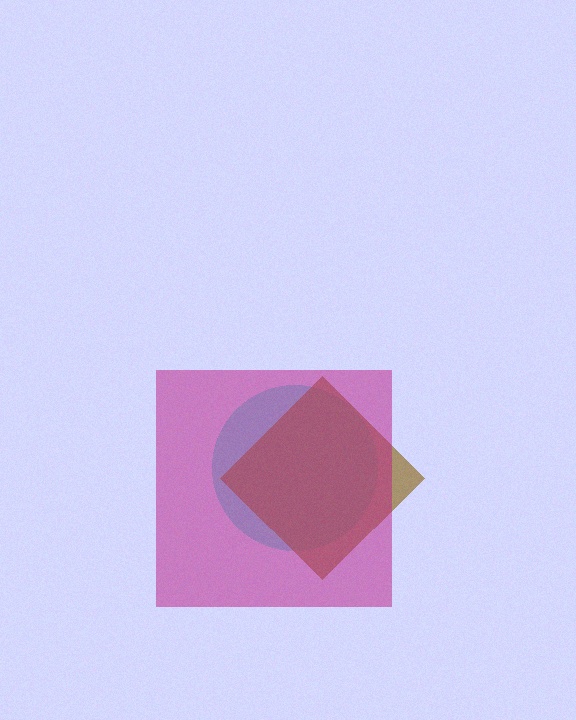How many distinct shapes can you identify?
There are 3 distinct shapes: a cyan circle, a brown diamond, a magenta square.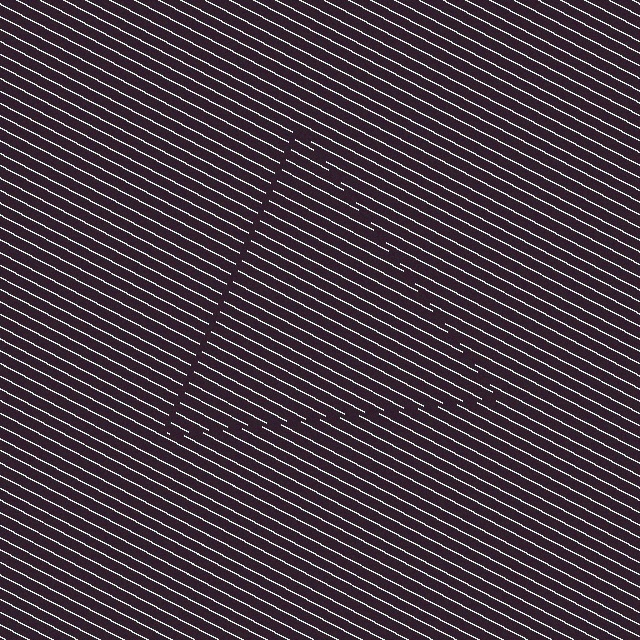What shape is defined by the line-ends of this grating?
An illusory triangle. The interior of the shape contains the same grating, shifted by half a period — the contour is defined by the phase discontinuity where line-ends from the inner and outer gratings abut.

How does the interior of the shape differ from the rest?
The interior of the shape contains the same grating, shifted by half a period — the contour is defined by the phase discontinuity where line-ends from the inner and outer gratings abut.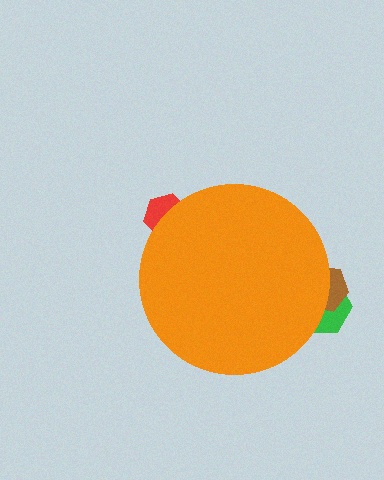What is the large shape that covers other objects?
An orange circle.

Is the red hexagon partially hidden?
Yes, the red hexagon is partially hidden behind the orange circle.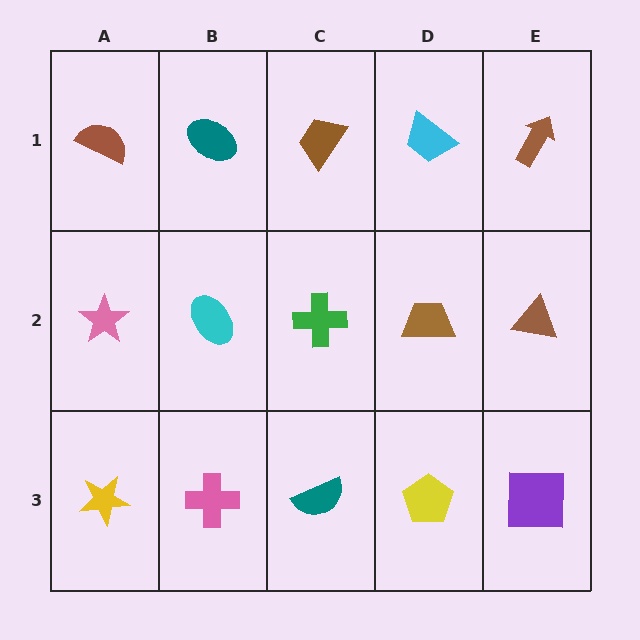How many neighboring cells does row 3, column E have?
2.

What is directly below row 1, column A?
A pink star.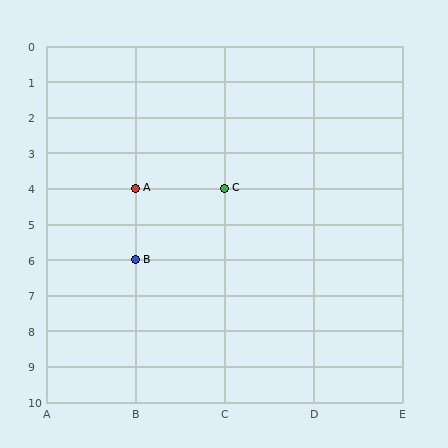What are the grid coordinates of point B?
Point B is at grid coordinates (B, 6).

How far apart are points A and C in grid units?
Points A and C are 1 column apart.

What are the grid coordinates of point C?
Point C is at grid coordinates (C, 4).